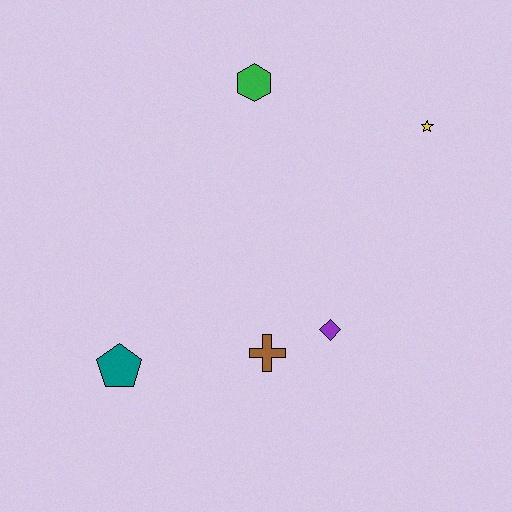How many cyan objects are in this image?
There are no cyan objects.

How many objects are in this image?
There are 5 objects.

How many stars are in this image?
There is 1 star.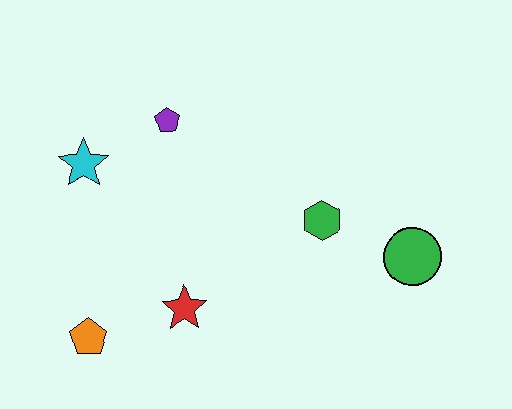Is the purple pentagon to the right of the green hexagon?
No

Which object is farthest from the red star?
The green circle is farthest from the red star.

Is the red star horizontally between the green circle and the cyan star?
Yes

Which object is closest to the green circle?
The green hexagon is closest to the green circle.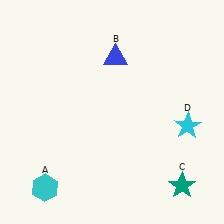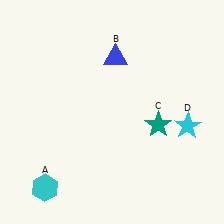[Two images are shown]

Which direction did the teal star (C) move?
The teal star (C) moved up.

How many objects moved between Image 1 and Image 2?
1 object moved between the two images.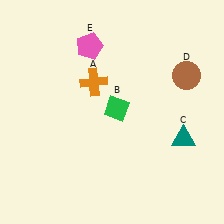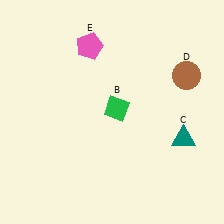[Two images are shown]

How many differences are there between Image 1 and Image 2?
There is 1 difference between the two images.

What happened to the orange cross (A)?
The orange cross (A) was removed in Image 2. It was in the top-left area of Image 1.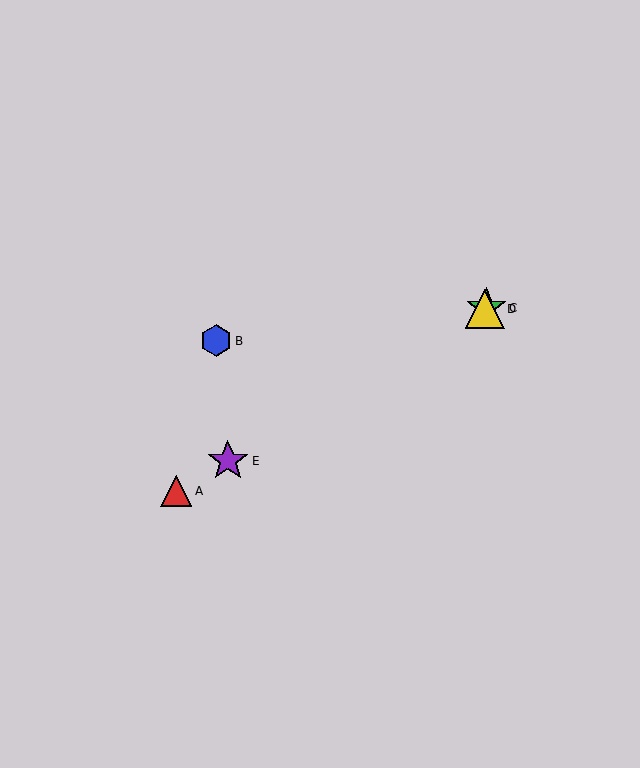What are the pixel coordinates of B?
Object B is at (216, 341).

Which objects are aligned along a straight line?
Objects A, C, D, E are aligned along a straight line.